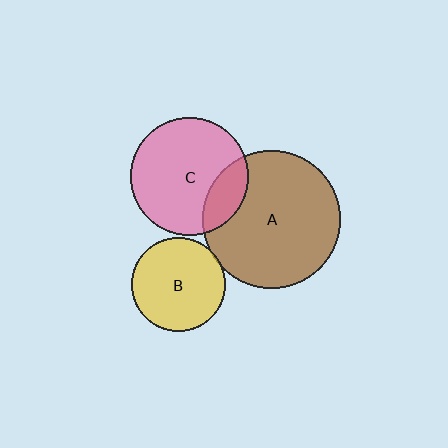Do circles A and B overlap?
Yes.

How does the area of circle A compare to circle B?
Approximately 2.2 times.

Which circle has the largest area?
Circle A (brown).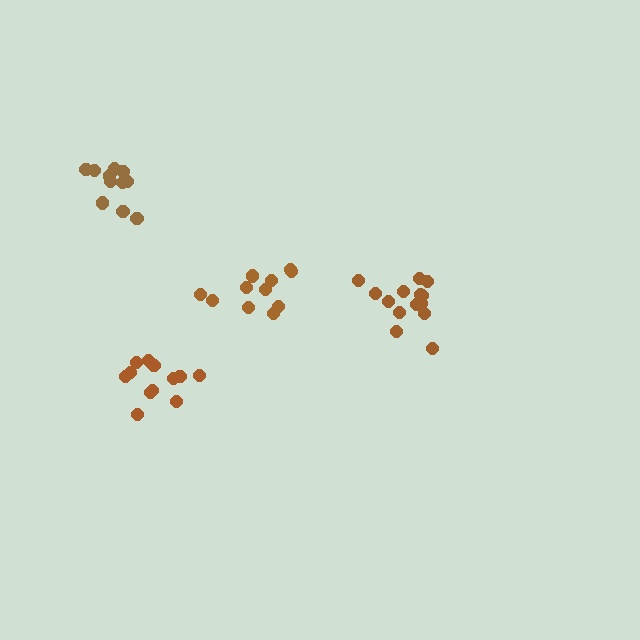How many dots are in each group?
Group 1: 12 dots, Group 2: 14 dots, Group 3: 11 dots, Group 4: 11 dots (48 total).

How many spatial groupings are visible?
There are 4 spatial groupings.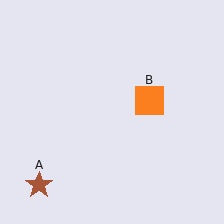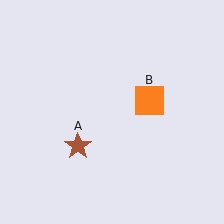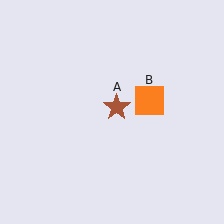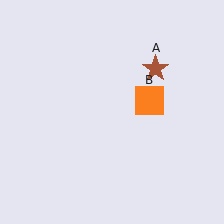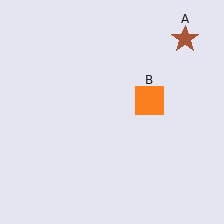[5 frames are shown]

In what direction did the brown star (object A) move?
The brown star (object A) moved up and to the right.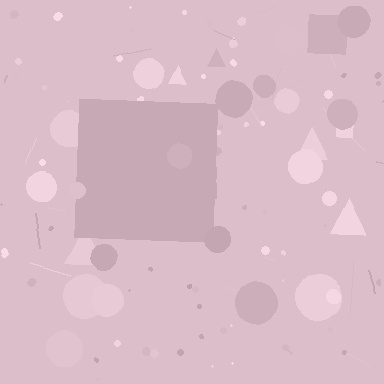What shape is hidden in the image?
A square is hidden in the image.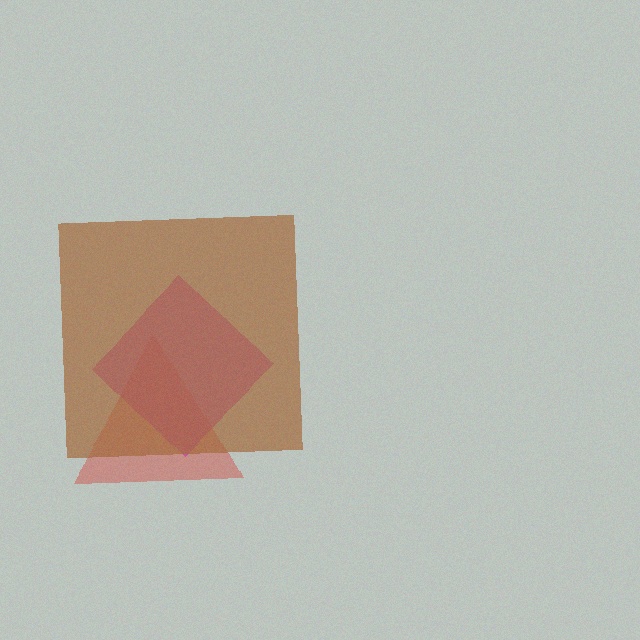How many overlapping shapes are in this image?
There are 3 overlapping shapes in the image.